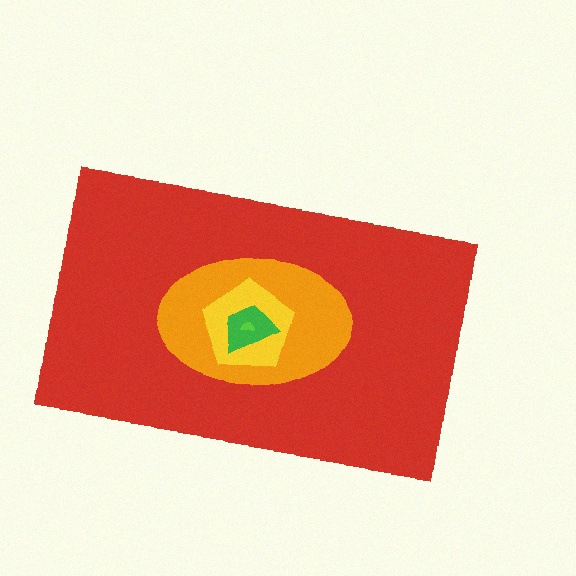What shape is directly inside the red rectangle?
The orange ellipse.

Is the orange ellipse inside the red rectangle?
Yes.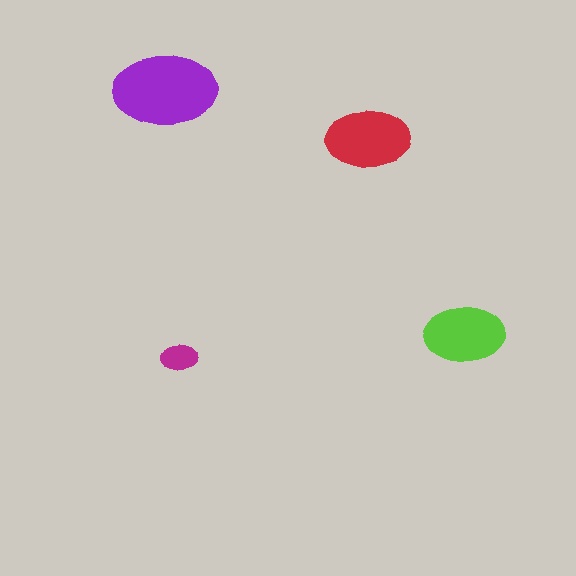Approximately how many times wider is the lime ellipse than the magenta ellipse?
About 2 times wider.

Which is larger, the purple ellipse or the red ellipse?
The purple one.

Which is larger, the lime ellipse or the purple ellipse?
The purple one.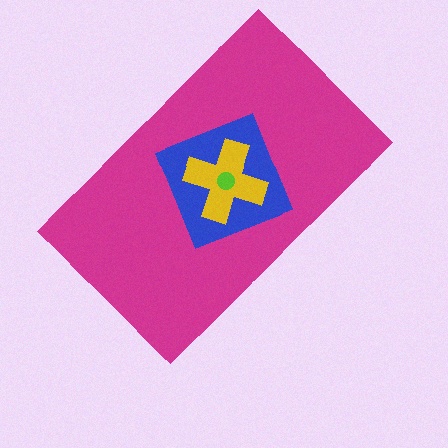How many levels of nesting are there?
4.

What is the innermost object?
The lime circle.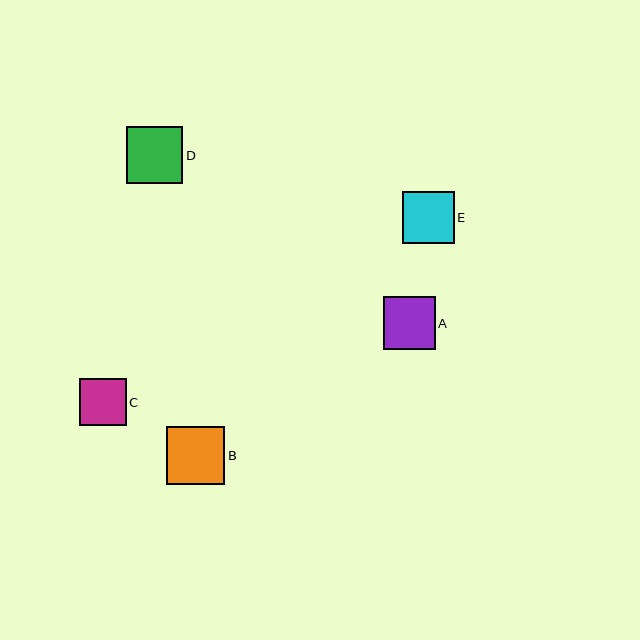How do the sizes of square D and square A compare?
Square D and square A are approximately the same size.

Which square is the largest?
Square B is the largest with a size of approximately 58 pixels.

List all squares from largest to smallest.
From largest to smallest: B, D, A, E, C.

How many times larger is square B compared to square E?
Square B is approximately 1.1 times the size of square E.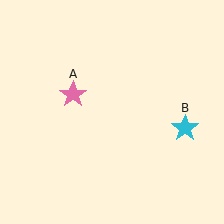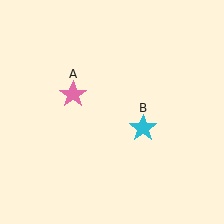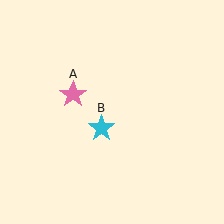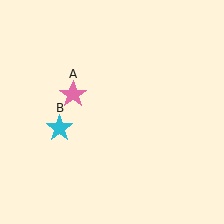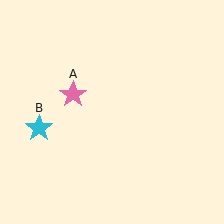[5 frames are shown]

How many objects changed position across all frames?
1 object changed position: cyan star (object B).